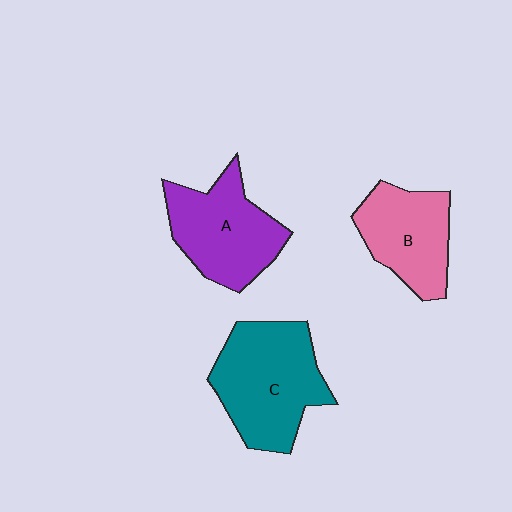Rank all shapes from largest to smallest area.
From largest to smallest: C (teal), A (purple), B (pink).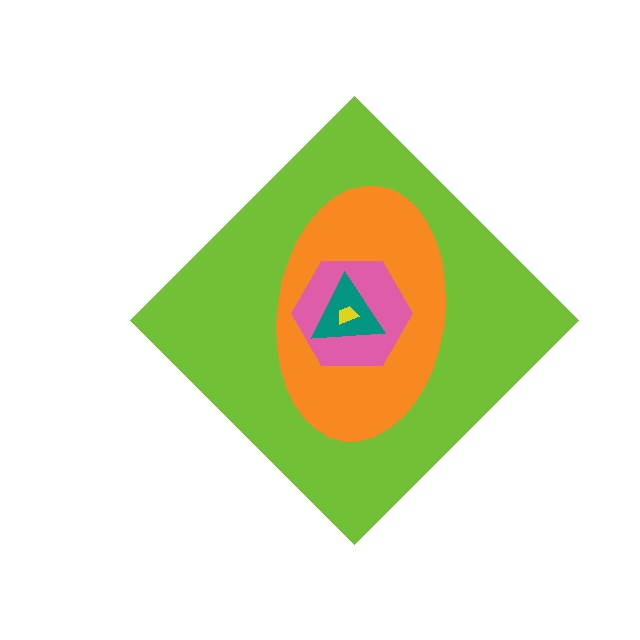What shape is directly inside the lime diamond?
The orange ellipse.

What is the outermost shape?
The lime diamond.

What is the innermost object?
The yellow trapezoid.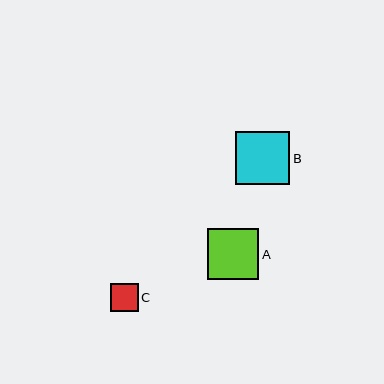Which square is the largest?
Square B is the largest with a size of approximately 54 pixels.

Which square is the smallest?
Square C is the smallest with a size of approximately 28 pixels.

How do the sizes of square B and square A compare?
Square B and square A are approximately the same size.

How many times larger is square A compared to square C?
Square A is approximately 1.8 times the size of square C.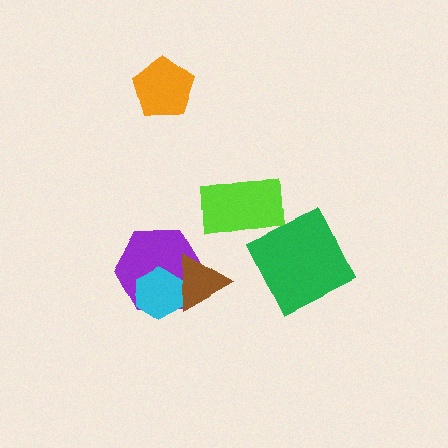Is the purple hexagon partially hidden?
Yes, it is partially covered by another shape.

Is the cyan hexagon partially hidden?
Yes, it is partially covered by another shape.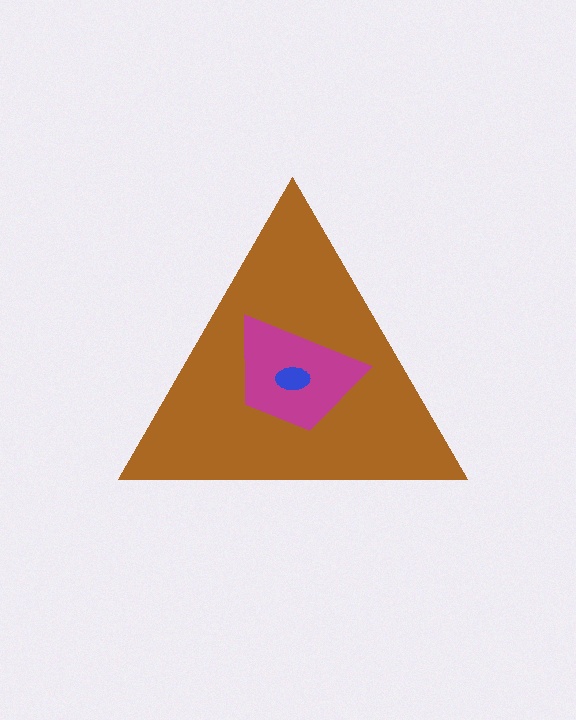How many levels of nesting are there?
3.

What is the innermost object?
The blue ellipse.